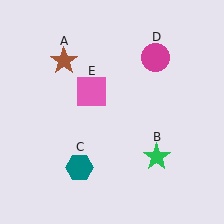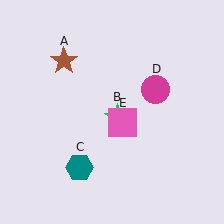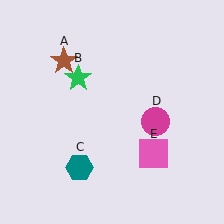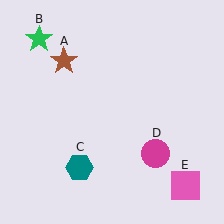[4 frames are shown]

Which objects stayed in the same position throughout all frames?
Brown star (object A) and teal hexagon (object C) remained stationary.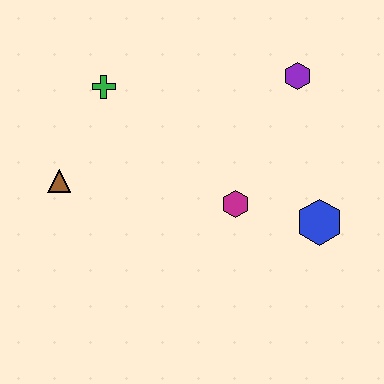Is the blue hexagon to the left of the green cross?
No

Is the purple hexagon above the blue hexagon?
Yes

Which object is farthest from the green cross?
The blue hexagon is farthest from the green cross.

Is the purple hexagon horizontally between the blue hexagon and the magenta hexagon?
Yes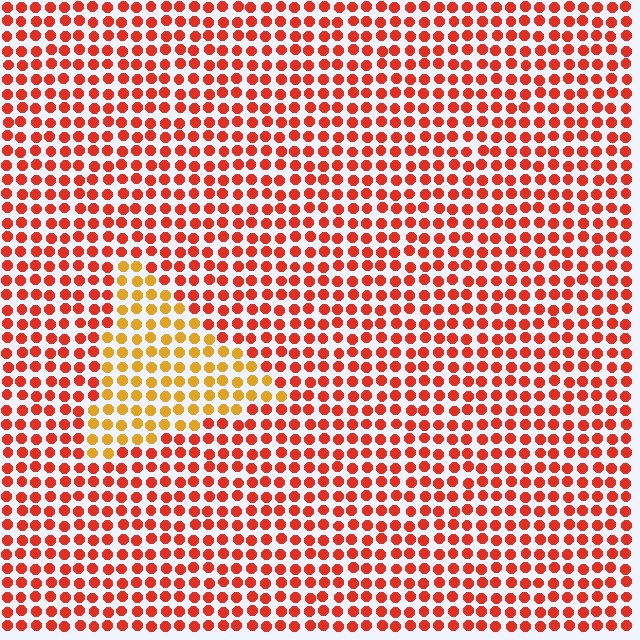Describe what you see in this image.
The image is filled with small red elements in a uniform arrangement. A triangle-shaped region is visible where the elements are tinted to a slightly different hue, forming a subtle color boundary.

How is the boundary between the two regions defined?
The boundary is defined purely by a slight shift in hue (about 37 degrees). Spacing, size, and orientation are identical on both sides.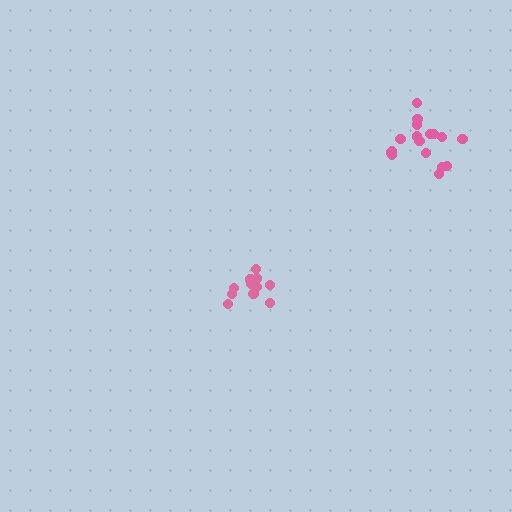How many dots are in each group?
Group 1: 13 dots, Group 2: 17 dots (30 total).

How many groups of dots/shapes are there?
There are 2 groups.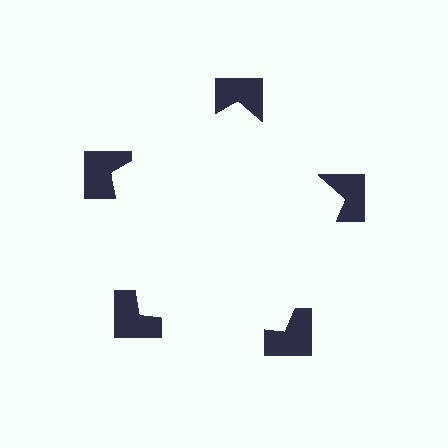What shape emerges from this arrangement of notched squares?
An illusory pentagon — its edges are inferred from the aligned wedge cuts in the notched squares, not physically drawn.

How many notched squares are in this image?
There are 5 — one at each vertex of the illusory pentagon.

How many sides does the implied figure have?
5 sides.